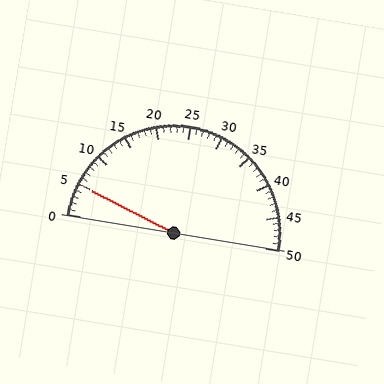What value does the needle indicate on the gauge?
The needle indicates approximately 5.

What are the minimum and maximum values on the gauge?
The gauge ranges from 0 to 50.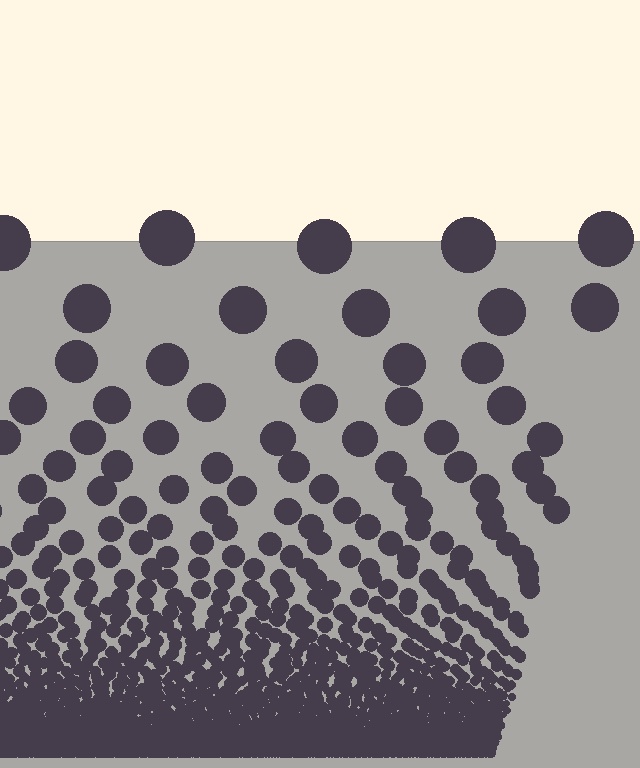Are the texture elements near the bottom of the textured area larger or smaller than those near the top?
Smaller. The gradient is inverted — elements near the bottom are smaller and denser.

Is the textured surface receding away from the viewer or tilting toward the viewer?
The surface appears to tilt toward the viewer. Texture elements get larger and sparser toward the top.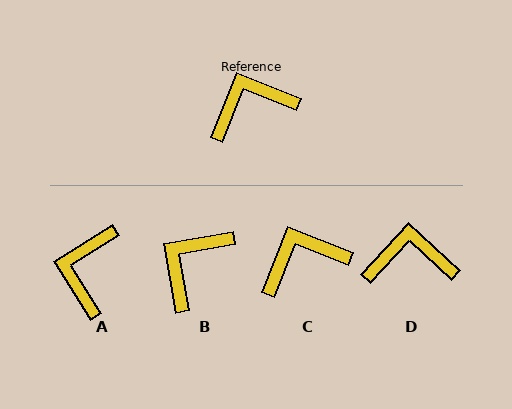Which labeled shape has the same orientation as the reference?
C.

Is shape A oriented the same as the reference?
No, it is off by about 53 degrees.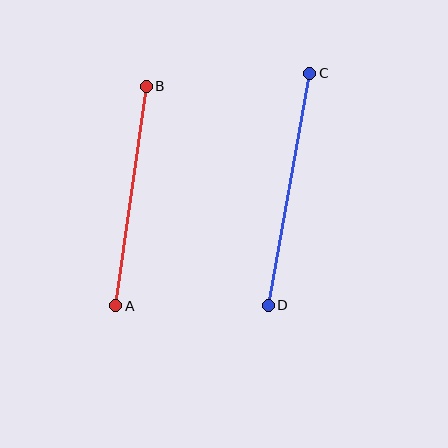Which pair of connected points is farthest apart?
Points C and D are farthest apart.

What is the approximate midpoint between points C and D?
The midpoint is at approximately (289, 189) pixels.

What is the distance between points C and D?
The distance is approximately 236 pixels.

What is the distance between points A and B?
The distance is approximately 221 pixels.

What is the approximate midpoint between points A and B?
The midpoint is at approximately (131, 196) pixels.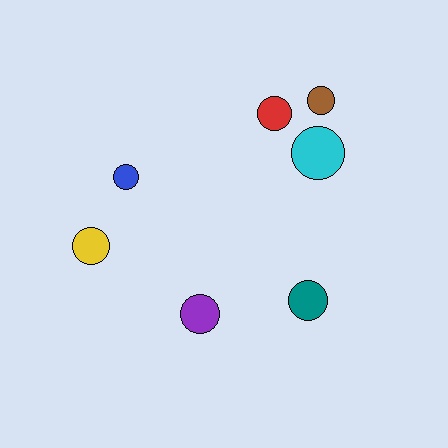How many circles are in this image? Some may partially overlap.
There are 7 circles.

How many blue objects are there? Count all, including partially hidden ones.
There is 1 blue object.